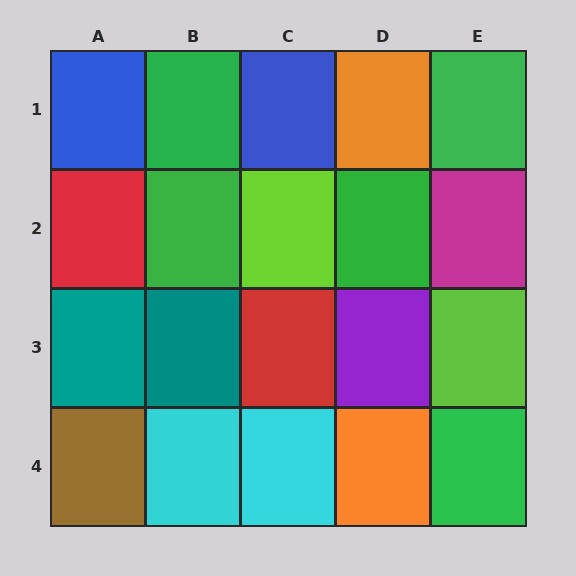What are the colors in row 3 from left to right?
Teal, teal, red, purple, lime.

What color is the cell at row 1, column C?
Blue.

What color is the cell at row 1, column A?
Blue.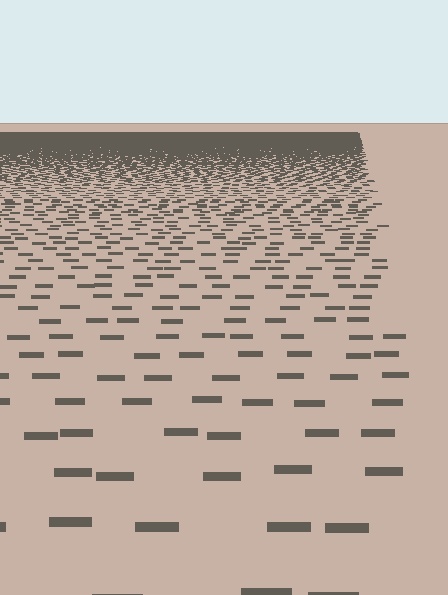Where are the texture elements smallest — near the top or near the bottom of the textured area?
Near the top.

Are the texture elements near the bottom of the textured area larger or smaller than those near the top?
Larger. Near the bottom, elements are closer to the viewer and appear at a bigger on-screen size.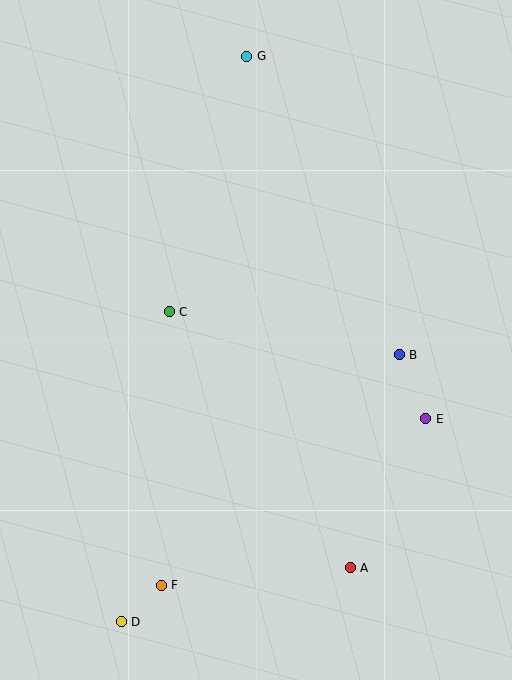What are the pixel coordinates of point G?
Point G is at (247, 56).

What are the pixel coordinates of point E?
Point E is at (426, 419).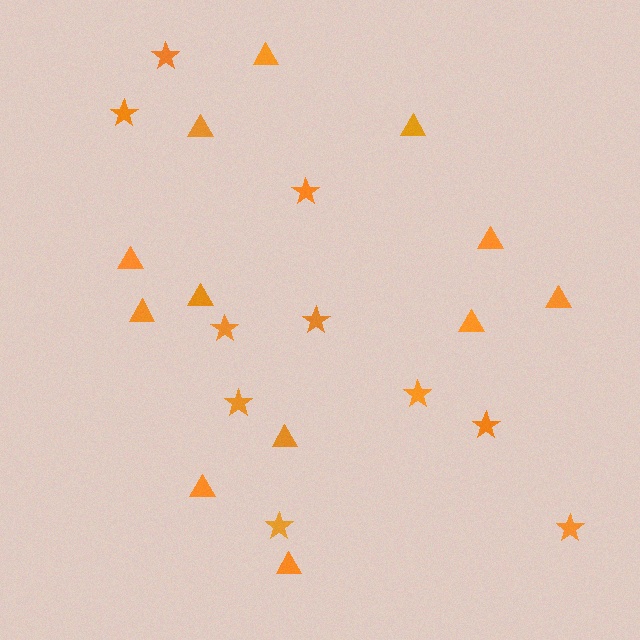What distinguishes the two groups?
There are 2 groups: one group of triangles (12) and one group of stars (10).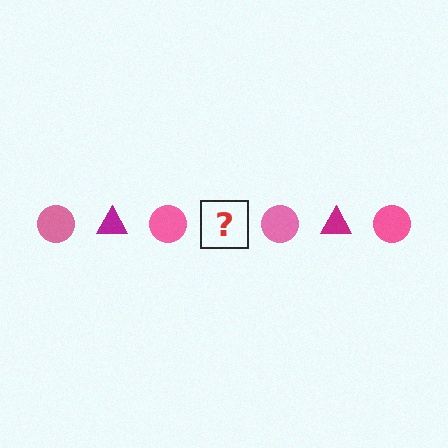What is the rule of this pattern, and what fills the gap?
The rule is that the pattern alternates between pink circle and magenta triangle. The gap should be filled with a magenta triangle.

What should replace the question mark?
The question mark should be replaced with a magenta triangle.